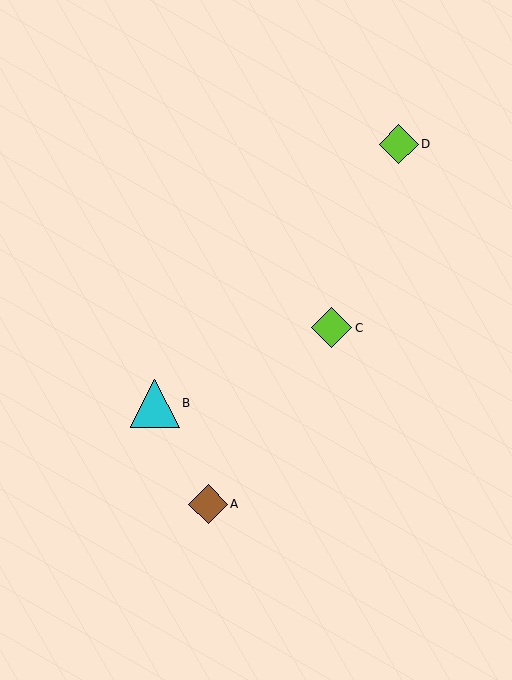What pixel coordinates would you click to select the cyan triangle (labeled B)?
Click at (155, 403) to select the cyan triangle B.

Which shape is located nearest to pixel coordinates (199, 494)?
The brown diamond (labeled A) at (208, 504) is nearest to that location.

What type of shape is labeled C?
Shape C is a lime diamond.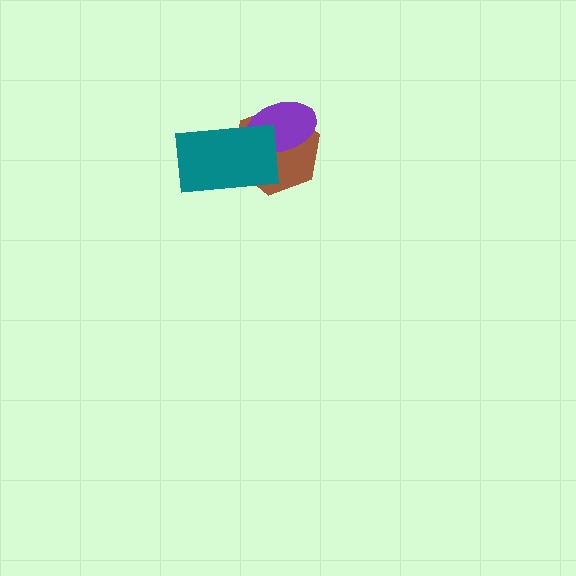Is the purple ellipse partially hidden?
Yes, it is partially covered by another shape.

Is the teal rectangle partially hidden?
No, no other shape covers it.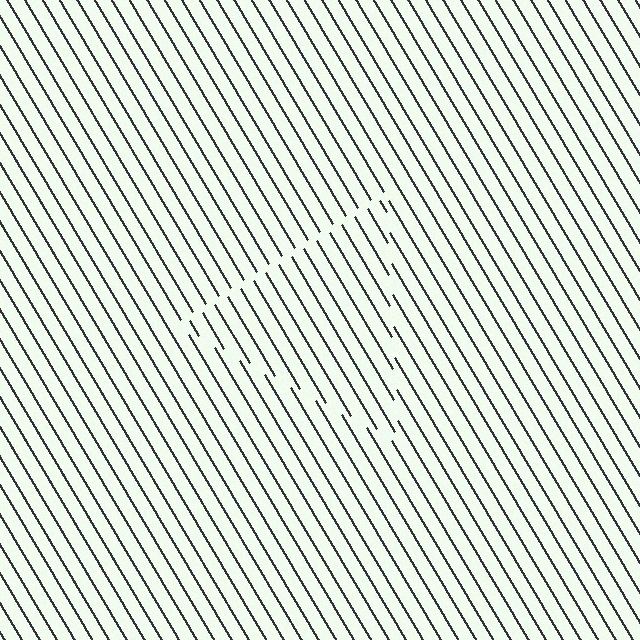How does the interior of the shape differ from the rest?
The interior of the shape contains the same grating, shifted by half a period — the contour is defined by the phase discontinuity where line-ends from the inner and outer gratings abut.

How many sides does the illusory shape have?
3 sides — the line-ends trace a triangle.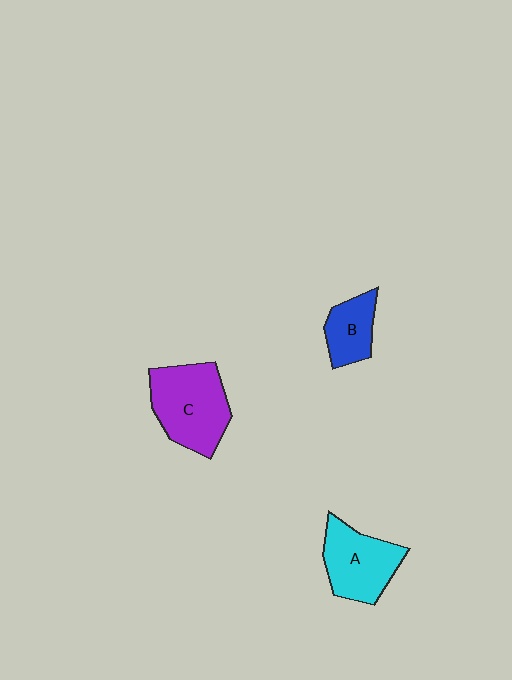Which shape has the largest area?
Shape C (purple).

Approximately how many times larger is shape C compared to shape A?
Approximately 1.2 times.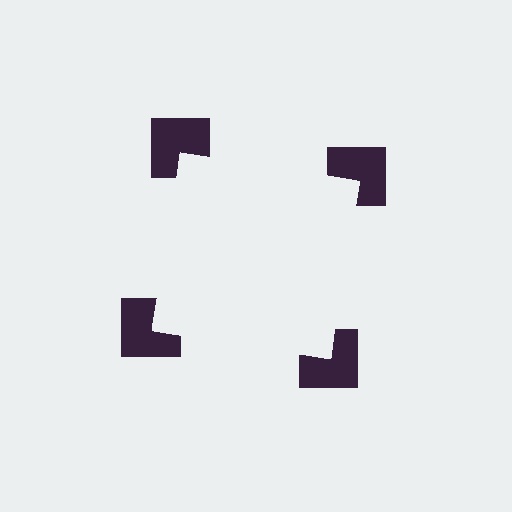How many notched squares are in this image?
There are 4 — one at each vertex of the illusory square.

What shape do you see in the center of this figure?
An illusory square — its edges are inferred from the aligned wedge cuts in the notched squares, not physically drawn.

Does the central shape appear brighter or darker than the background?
It typically appears slightly brighter than the background, even though no actual brightness change is drawn.